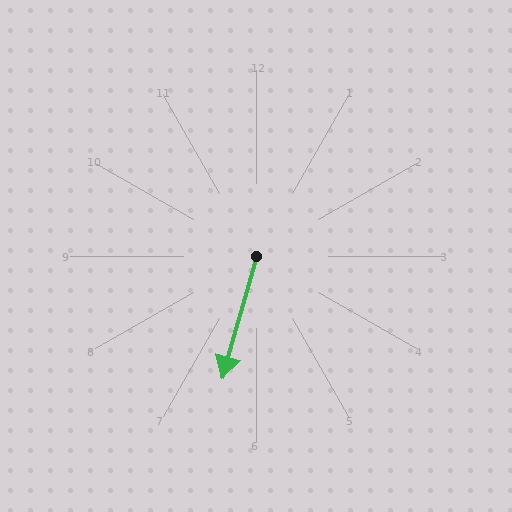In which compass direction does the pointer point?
South.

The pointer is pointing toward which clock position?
Roughly 7 o'clock.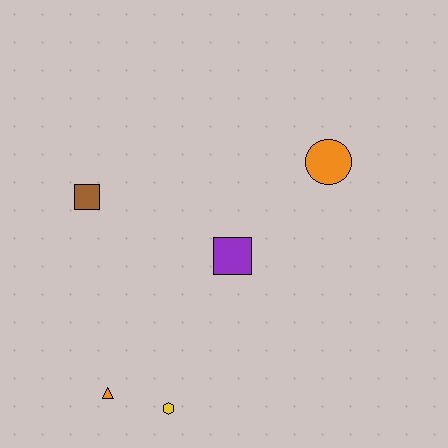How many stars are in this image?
There are no stars.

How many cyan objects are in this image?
There are no cyan objects.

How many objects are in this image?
There are 5 objects.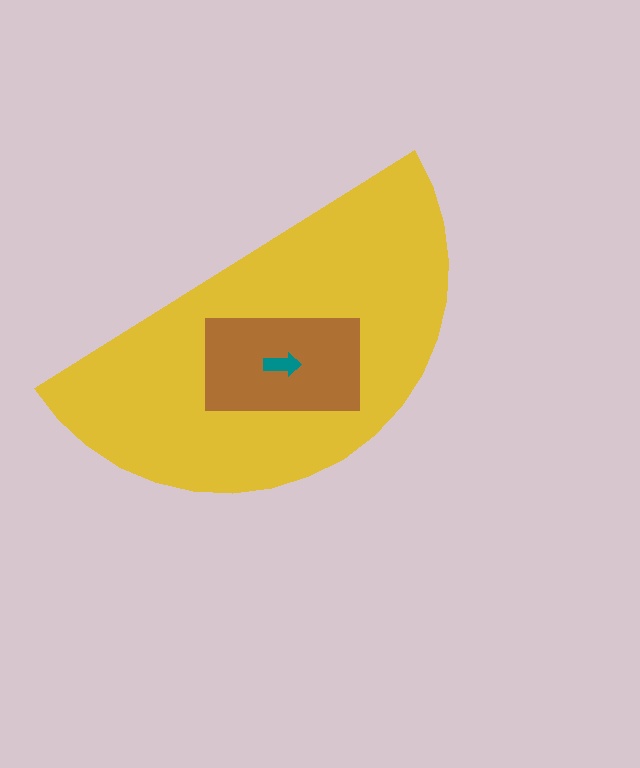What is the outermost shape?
The yellow semicircle.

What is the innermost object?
The teal arrow.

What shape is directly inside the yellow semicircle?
The brown rectangle.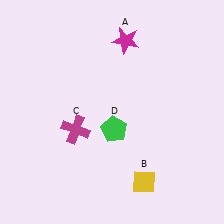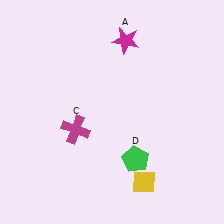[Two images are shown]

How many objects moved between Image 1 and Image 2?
1 object moved between the two images.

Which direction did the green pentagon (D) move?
The green pentagon (D) moved down.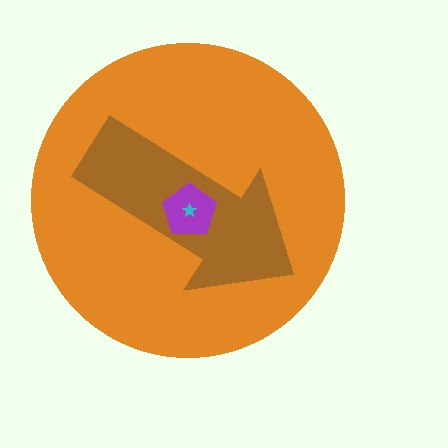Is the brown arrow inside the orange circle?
Yes.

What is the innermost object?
The cyan star.